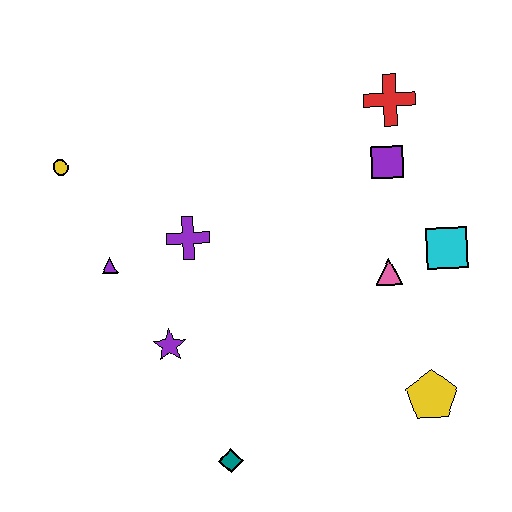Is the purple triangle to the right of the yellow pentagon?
No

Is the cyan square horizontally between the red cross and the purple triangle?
No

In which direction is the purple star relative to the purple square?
The purple star is to the left of the purple square.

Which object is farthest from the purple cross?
The yellow pentagon is farthest from the purple cross.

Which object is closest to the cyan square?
The pink triangle is closest to the cyan square.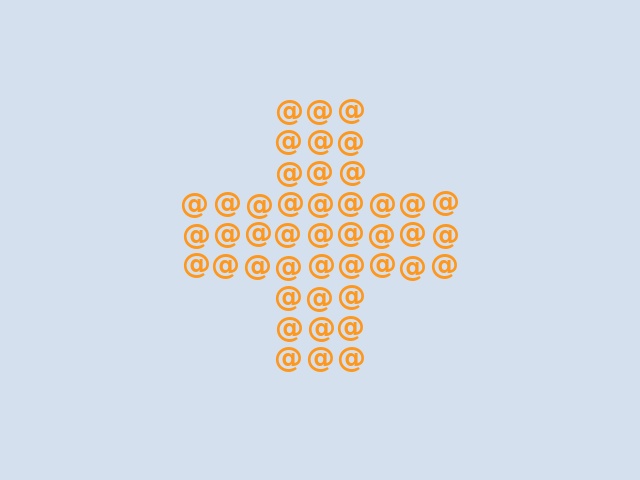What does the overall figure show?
The overall figure shows a cross.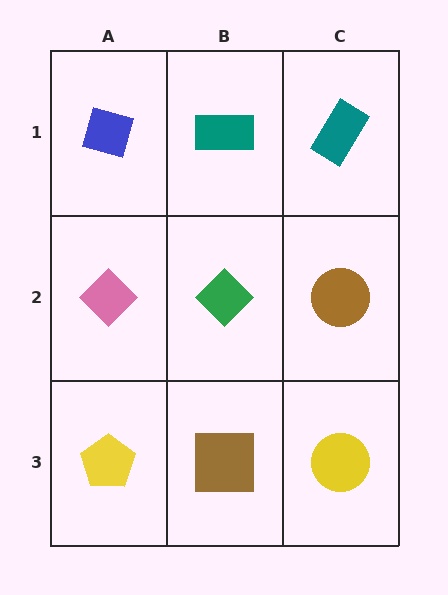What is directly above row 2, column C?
A teal rectangle.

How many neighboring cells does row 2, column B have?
4.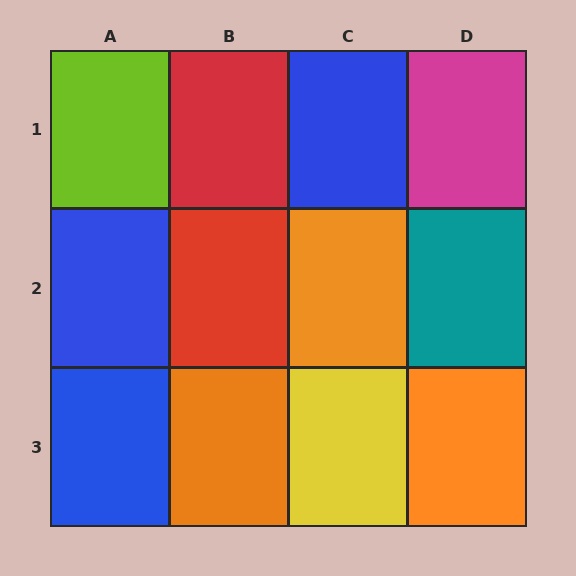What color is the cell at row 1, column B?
Red.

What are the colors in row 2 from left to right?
Blue, red, orange, teal.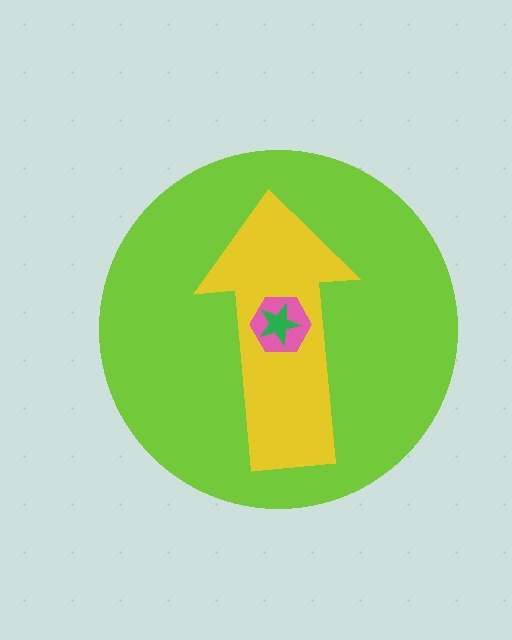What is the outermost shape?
The lime circle.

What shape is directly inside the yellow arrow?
The pink hexagon.